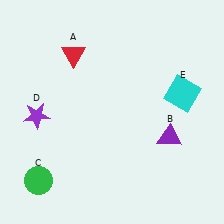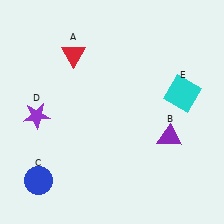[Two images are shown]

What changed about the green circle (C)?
In Image 1, C is green. In Image 2, it changed to blue.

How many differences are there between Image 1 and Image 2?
There is 1 difference between the two images.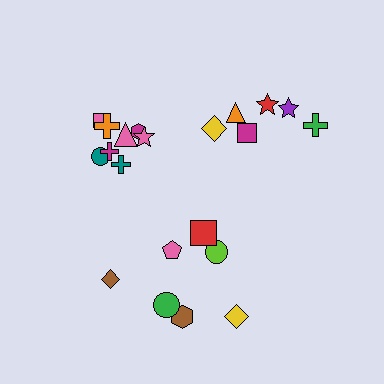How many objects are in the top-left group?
There are 8 objects.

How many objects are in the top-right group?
There are 6 objects.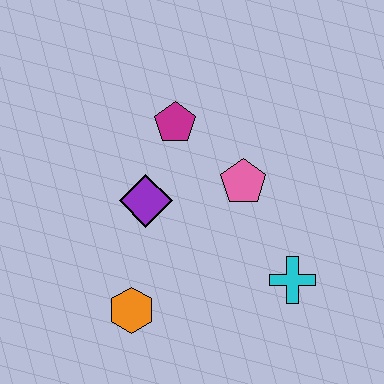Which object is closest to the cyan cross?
The pink pentagon is closest to the cyan cross.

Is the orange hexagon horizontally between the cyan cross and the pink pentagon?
No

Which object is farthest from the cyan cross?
The magenta pentagon is farthest from the cyan cross.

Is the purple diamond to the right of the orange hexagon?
Yes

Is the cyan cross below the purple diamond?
Yes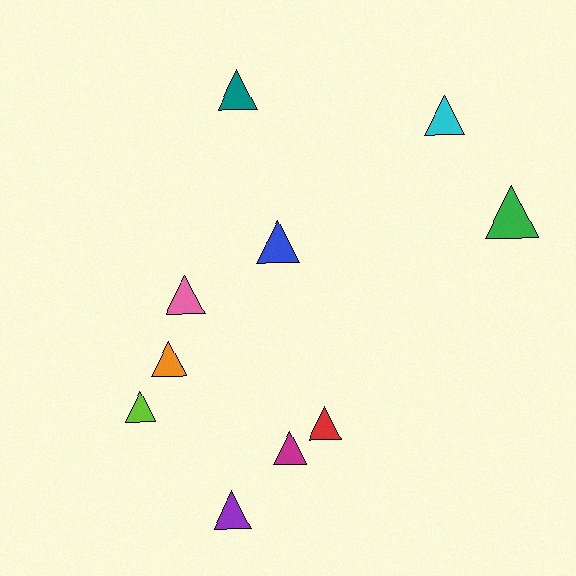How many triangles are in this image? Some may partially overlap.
There are 10 triangles.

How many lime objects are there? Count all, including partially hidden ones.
There is 1 lime object.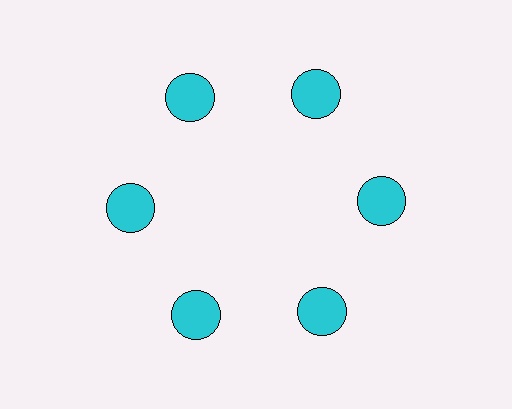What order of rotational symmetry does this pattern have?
This pattern has 6-fold rotational symmetry.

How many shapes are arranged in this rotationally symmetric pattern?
There are 6 shapes, arranged in 6 groups of 1.